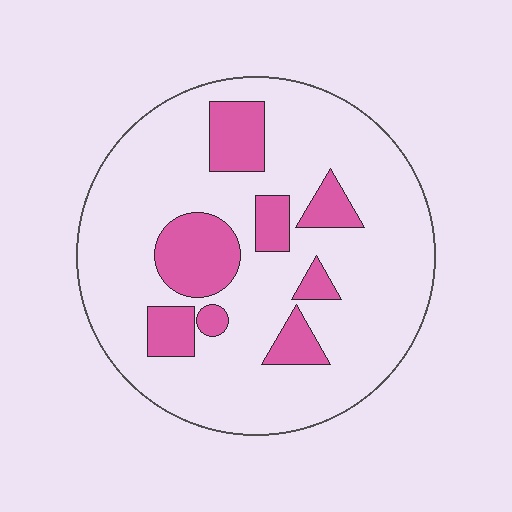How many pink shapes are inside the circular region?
8.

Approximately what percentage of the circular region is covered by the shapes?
Approximately 20%.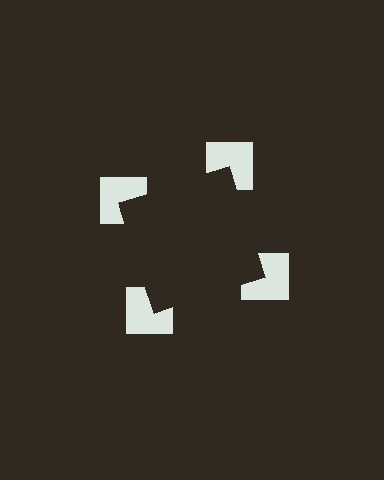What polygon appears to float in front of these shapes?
An illusory square — its edges are inferred from the aligned wedge cuts in the notched squares, not physically drawn.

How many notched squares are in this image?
There are 4 — one at each vertex of the illusory square.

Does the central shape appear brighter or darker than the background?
It typically appears slightly darker than the background, even though no actual brightness change is drawn.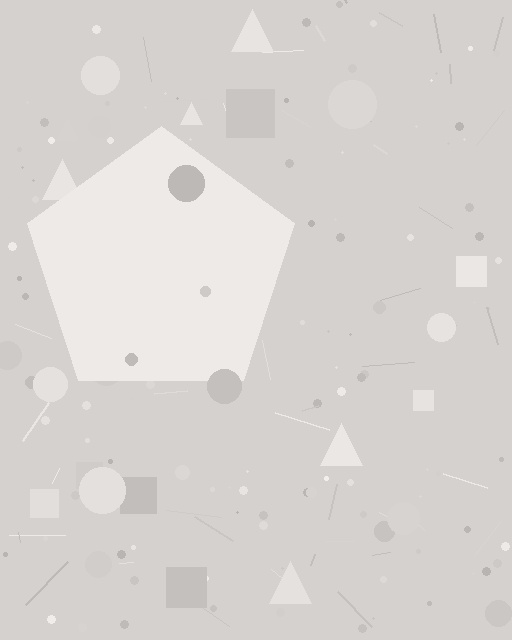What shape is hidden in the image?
A pentagon is hidden in the image.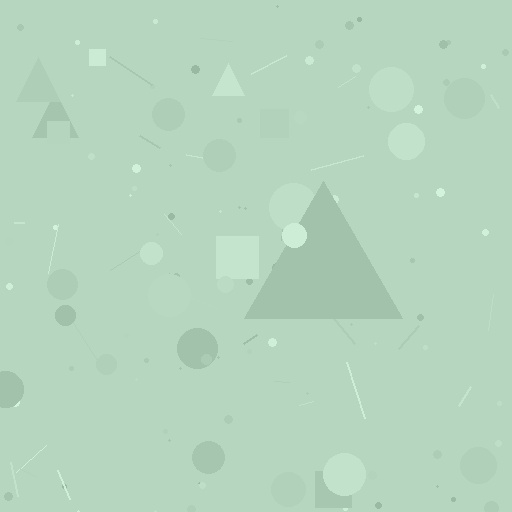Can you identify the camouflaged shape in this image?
The camouflaged shape is a triangle.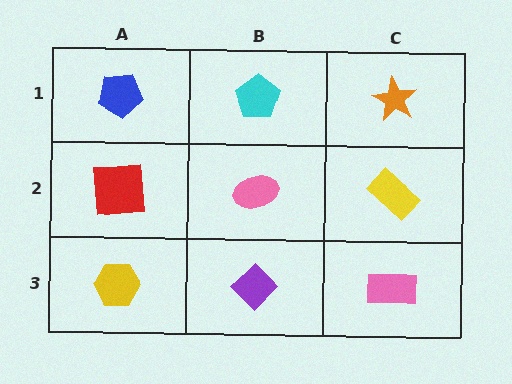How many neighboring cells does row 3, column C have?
2.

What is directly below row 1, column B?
A pink ellipse.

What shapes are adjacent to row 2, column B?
A cyan pentagon (row 1, column B), a purple diamond (row 3, column B), a red square (row 2, column A), a yellow rectangle (row 2, column C).